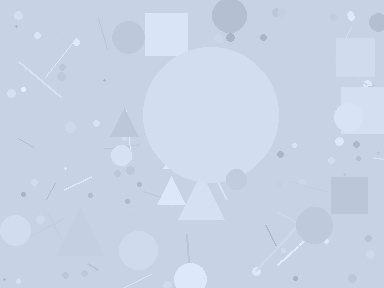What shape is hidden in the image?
A circle is hidden in the image.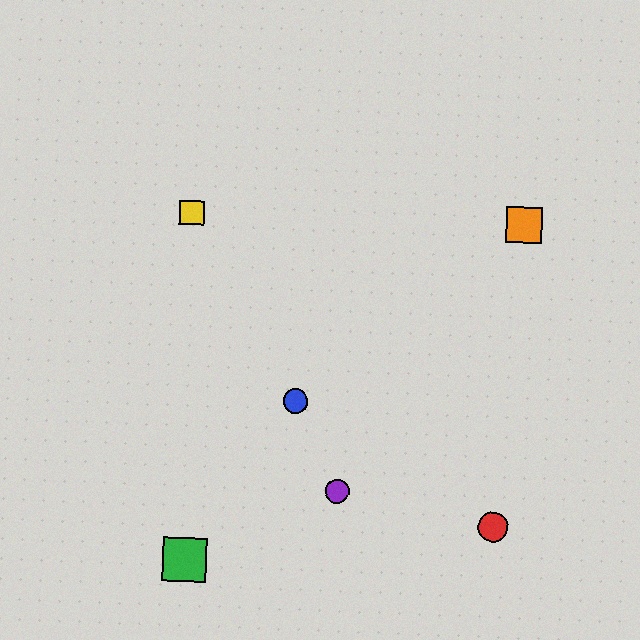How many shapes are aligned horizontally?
2 shapes (the yellow square, the orange square) are aligned horizontally.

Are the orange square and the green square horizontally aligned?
No, the orange square is at y≈225 and the green square is at y≈559.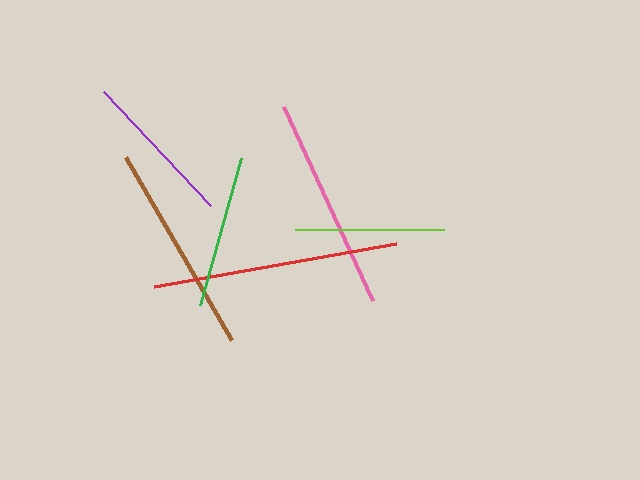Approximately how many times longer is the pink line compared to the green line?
The pink line is approximately 1.4 times the length of the green line.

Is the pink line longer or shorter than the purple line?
The pink line is longer than the purple line.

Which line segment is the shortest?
The lime line is the shortest at approximately 149 pixels.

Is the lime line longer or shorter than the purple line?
The purple line is longer than the lime line.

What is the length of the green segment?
The green segment is approximately 153 pixels long.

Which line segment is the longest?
The red line is the longest at approximately 246 pixels.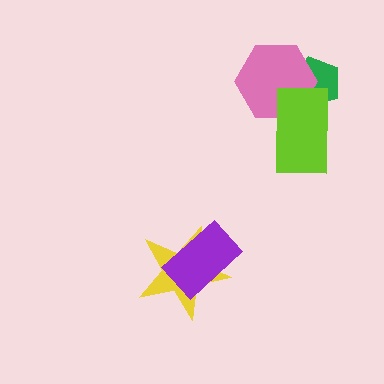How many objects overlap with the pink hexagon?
2 objects overlap with the pink hexagon.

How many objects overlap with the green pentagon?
2 objects overlap with the green pentagon.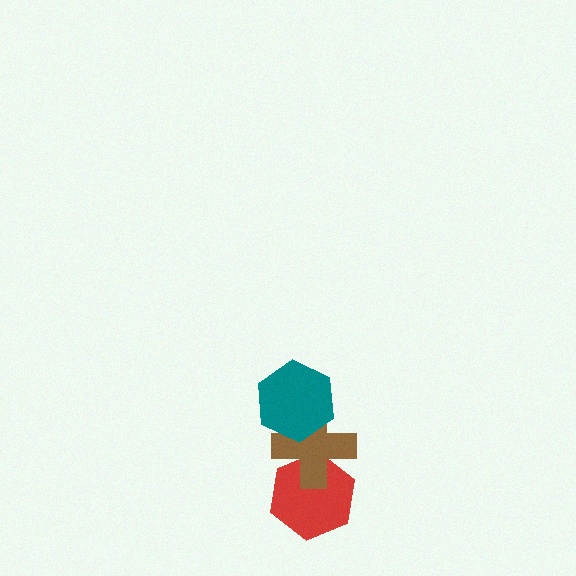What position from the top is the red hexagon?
The red hexagon is 3rd from the top.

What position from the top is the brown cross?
The brown cross is 2nd from the top.